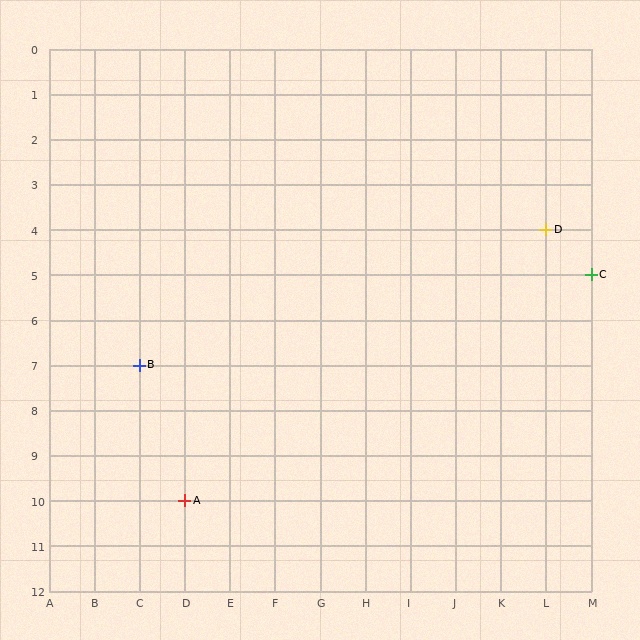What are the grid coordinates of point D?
Point D is at grid coordinates (L, 4).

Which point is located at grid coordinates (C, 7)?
Point B is at (C, 7).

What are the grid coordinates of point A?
Point A is at grid coordinates (D, 10).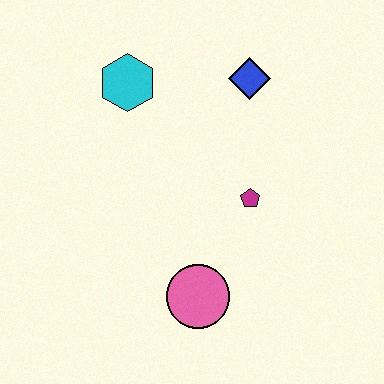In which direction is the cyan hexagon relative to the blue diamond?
The cyan hexagon is to the left of the blue diamond.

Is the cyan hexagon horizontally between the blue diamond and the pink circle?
No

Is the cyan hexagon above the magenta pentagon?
Yes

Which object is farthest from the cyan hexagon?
The pink circle is farthest from the cyan hexagon.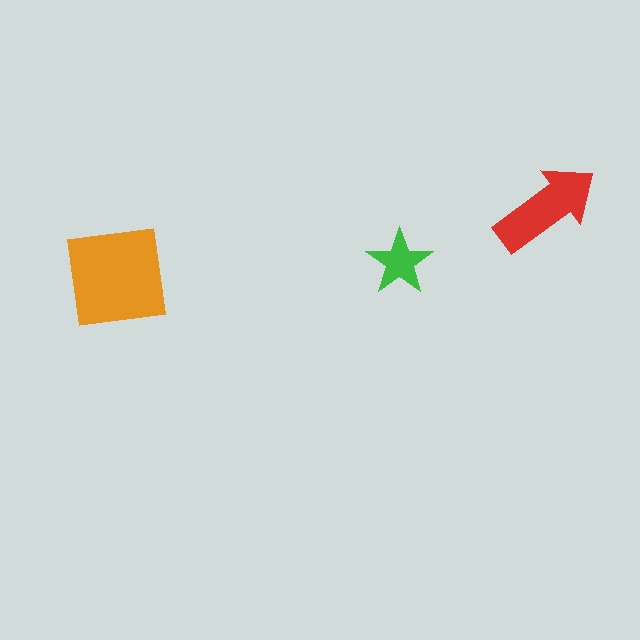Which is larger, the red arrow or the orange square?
The orange square.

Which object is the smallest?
The green star.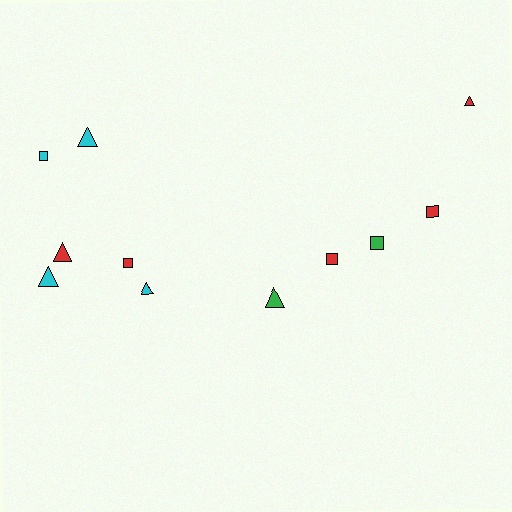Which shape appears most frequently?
Triangle, with 6 objects.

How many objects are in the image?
There are 11 objects.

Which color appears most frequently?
Red, with 5 objects.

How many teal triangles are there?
There are no teal triangles.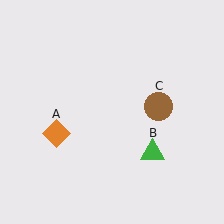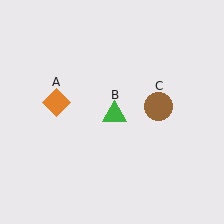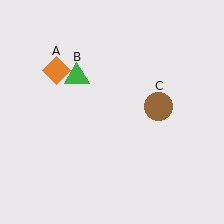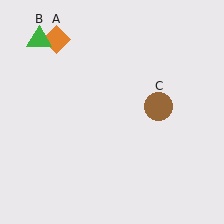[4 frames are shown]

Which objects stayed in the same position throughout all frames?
Brown circle (object C) remained stationary.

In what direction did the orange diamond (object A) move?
The orange diamond (object A) moved up.